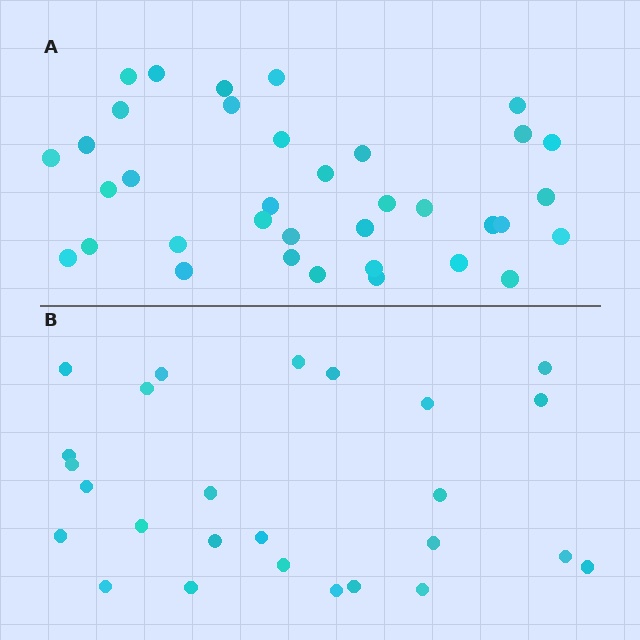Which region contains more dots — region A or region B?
Region A (the top region) has more dots.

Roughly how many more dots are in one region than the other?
Region A has roughly 10 or so more dots than region B.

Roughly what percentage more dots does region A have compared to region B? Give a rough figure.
About 40% more.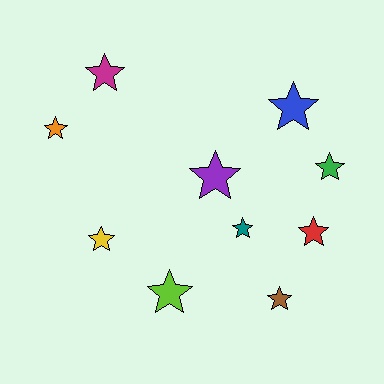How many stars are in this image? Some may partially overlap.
There are 10 stars.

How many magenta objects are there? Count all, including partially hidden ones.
There is 1 magenta object.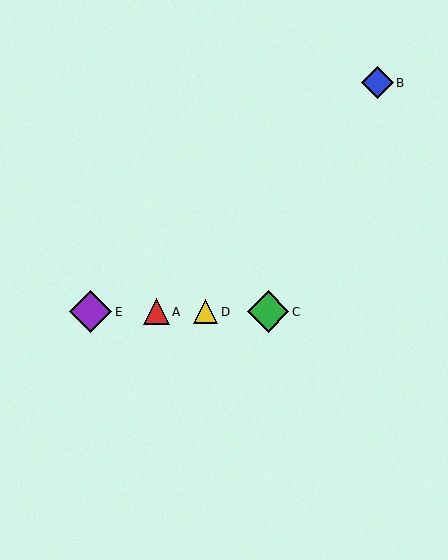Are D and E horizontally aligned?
Yes, both are at y≈312.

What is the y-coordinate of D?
Object D is at y≈312.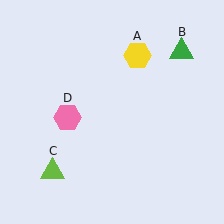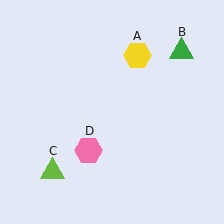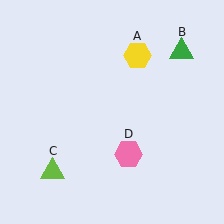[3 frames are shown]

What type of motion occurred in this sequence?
The pink hexagon (object D) rotated counterclockwise around the center of the scene.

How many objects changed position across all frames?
1 object changed position: pink hexagon (object D).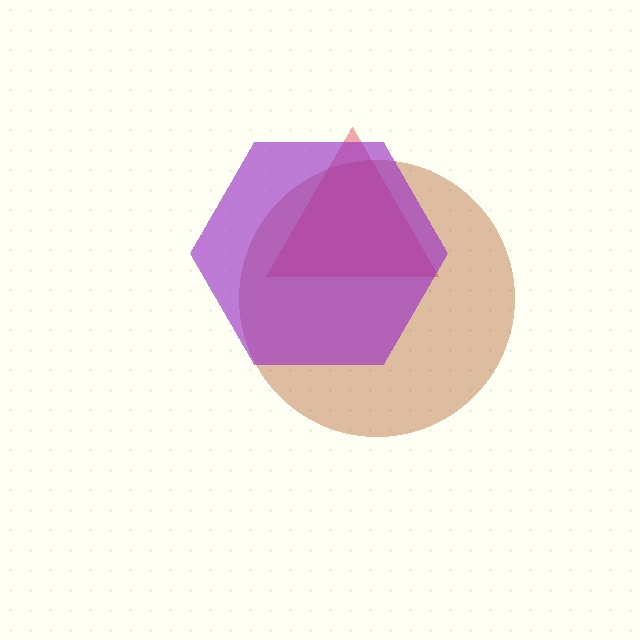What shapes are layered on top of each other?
The layered shapes are: a brown circle, a red triangle, a purple hexagon.